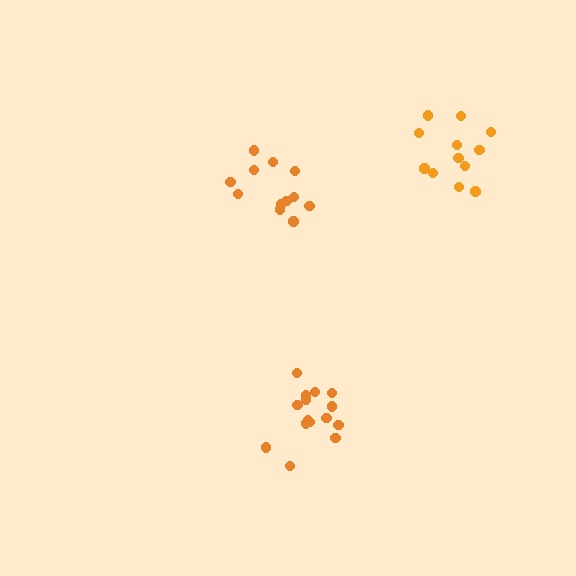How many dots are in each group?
Group 1: 12 dots, Group 2: 15 dots, Group 3: 12 dots (39 total).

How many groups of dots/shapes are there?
There are 3 groups.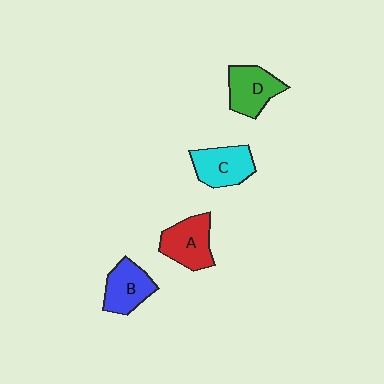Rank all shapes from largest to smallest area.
From largest to smallest: A (red), C (cyan), D (green), B (blue).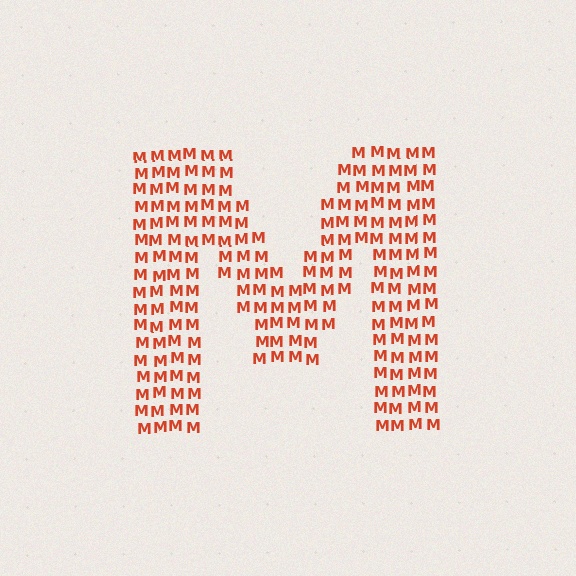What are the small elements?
The small elements are letter M's.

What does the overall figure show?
The overall figure shows the letter M.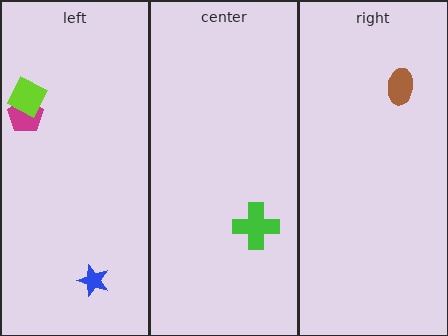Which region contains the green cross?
The center region.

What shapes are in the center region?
The green cross.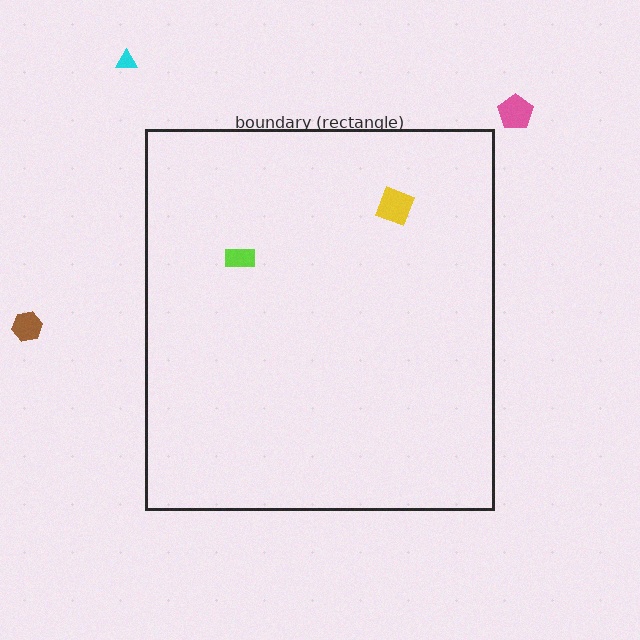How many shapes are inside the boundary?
2 inside, 3 outside.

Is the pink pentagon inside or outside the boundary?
Outside.